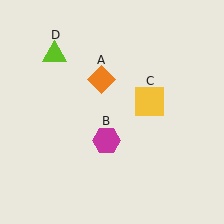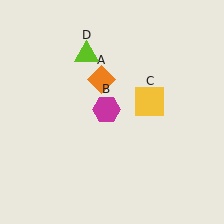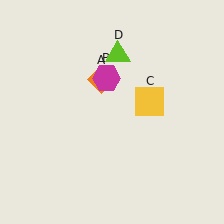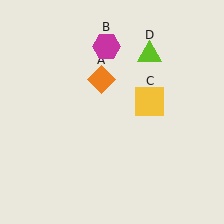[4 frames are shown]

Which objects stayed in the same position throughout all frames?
Orange diamond (object A) and yellow square (object C) remained stationary.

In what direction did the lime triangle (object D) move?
The lime triangle (object D) moved right.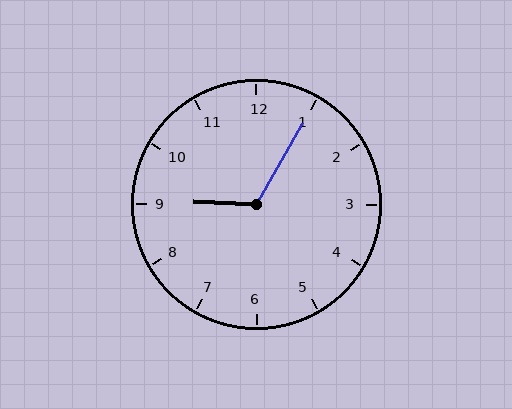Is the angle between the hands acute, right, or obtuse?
It is obtuse.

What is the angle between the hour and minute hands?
Approximately 118 degrees.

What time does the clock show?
9:05.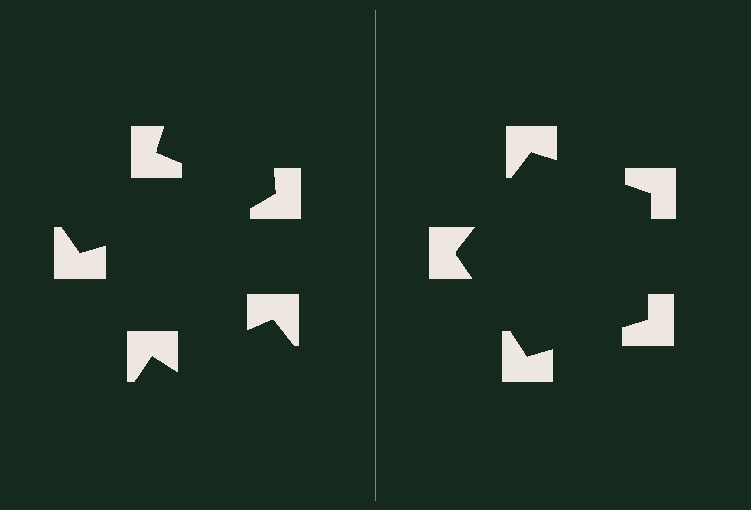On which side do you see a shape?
An illusory pentagon appears on the right side. On the left side the wedge cuts are rotated, so no coherent shape forms.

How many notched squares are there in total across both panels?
10 — 5 on each side.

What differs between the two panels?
The notched squares are positioned identically on both sides; only the wedge orientations differ. On the right they align to a pentagon; on the left they are misaligned.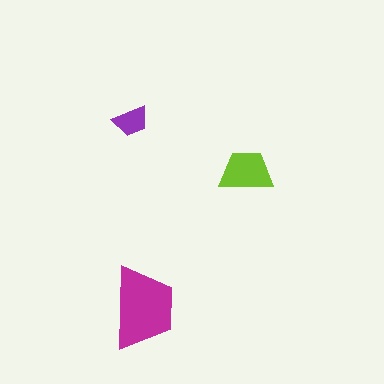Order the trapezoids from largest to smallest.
the magenta one, the lime one, the purple one.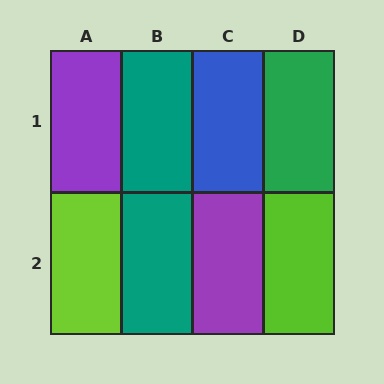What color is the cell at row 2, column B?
Teal.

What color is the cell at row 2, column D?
Lime.